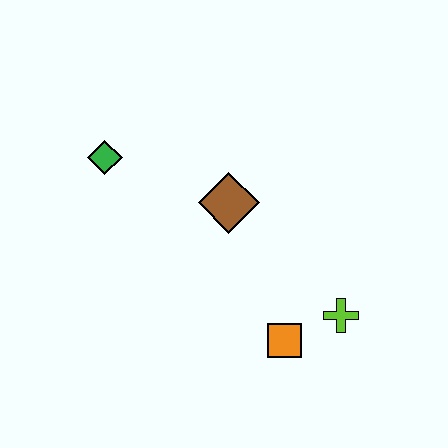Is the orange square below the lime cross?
Yes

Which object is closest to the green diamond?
The brown diamond is closest to the green diamond.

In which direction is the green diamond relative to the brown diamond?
The green diamond is to the left of the brown diamond.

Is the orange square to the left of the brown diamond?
No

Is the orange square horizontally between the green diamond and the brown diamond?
No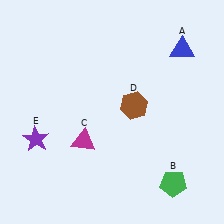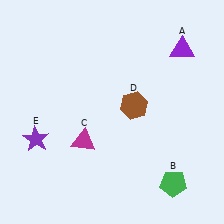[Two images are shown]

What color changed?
The triangle (A) changed from blue in Image 1 to purple in Image 2.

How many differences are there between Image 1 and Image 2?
There is 1 difference between the two images.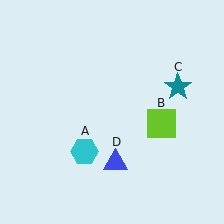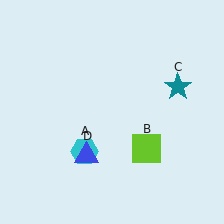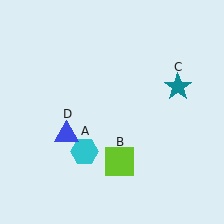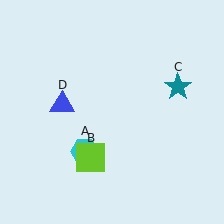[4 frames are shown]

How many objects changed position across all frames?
2 objects changed position: lime square (object B), blue triangle (object D).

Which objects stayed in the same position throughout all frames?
Cyan hexagon (object A) and teal star (object C) remained stationary.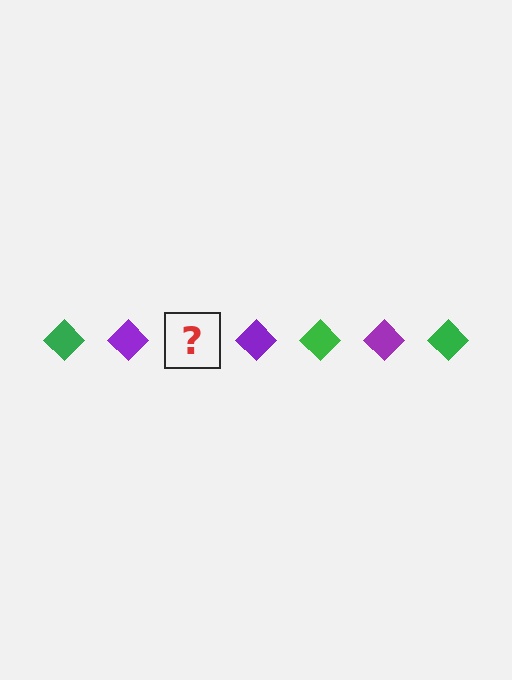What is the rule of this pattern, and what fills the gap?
The rule is that the pattern cycles through green, purple diamonds. The gap should be filled with a green diamond.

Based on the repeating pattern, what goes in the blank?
The blank should be a green diamond.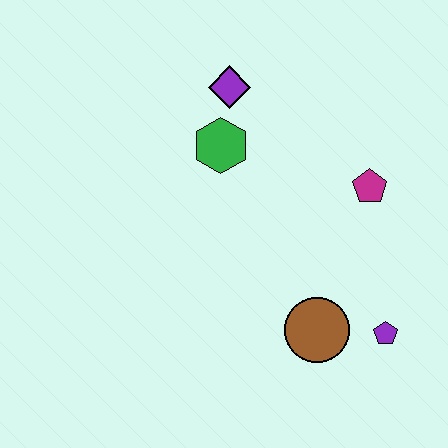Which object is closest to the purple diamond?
The green hexagon is closest to the purple diamond.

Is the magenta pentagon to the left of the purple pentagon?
Yes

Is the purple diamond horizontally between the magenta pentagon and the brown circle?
No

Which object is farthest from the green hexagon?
The purple pentagon is farthest from the green hexagon.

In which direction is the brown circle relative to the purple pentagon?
The brown circle is to the left of the purple pentagon.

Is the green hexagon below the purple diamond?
Yes